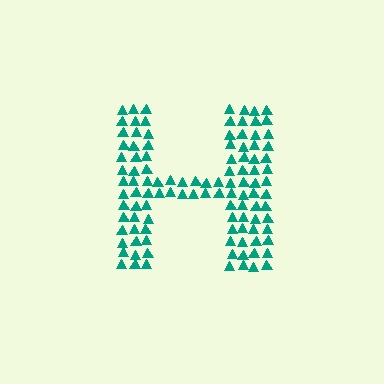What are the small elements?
The small elements are triangles.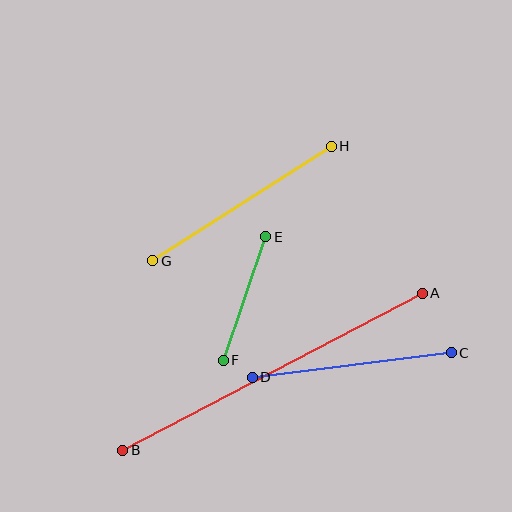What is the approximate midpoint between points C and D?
The midpoint is at approximately (352, 365) pixels.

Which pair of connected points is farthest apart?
Points A and B are farthest apart.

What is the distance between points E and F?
The distance is approximately 131 pixels.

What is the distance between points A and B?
The distance is approximately 338 pixels.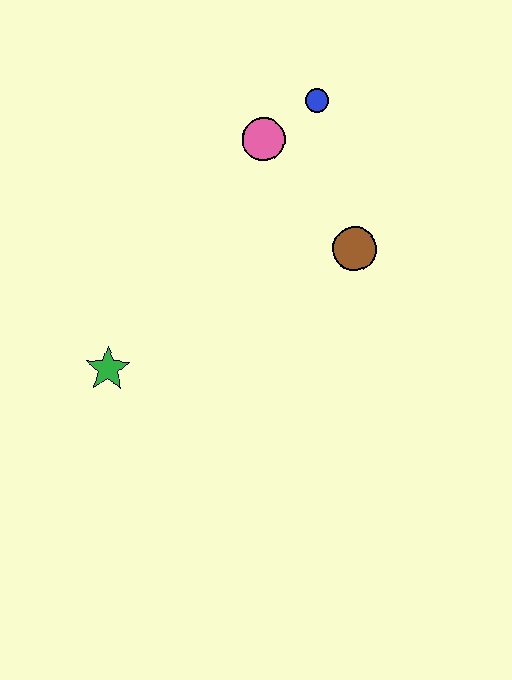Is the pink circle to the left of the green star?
No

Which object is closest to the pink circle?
The blue circle is closest to the pink circle.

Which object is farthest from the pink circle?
The green star is farthest from the pink circle.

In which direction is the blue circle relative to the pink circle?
The blue circle is to the right of the pink circle.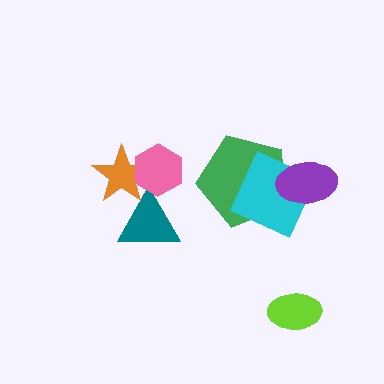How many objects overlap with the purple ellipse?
2 objects overlap with the purple ellipse.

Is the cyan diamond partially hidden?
Yes, it is partially covered by another shape.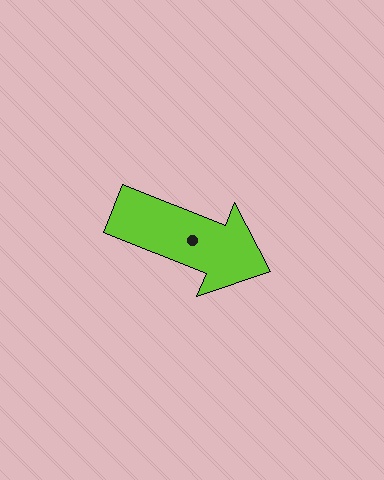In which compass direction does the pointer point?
East.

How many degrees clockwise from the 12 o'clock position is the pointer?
Approximately 112 degrees.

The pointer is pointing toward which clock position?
Roughly 4 o'clock.